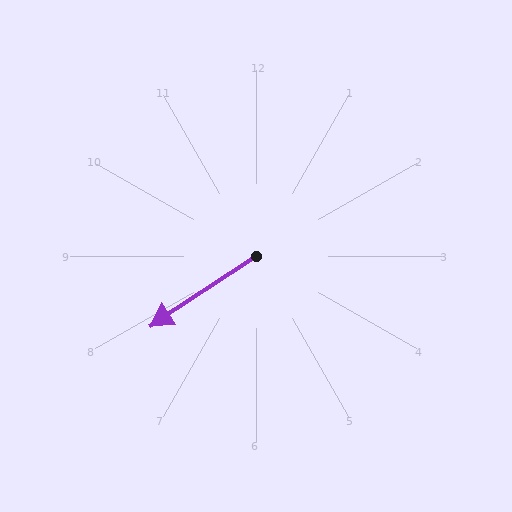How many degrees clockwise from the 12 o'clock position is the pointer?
Approximately 237 degrees.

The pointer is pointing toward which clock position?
Roughly 8 o'clock.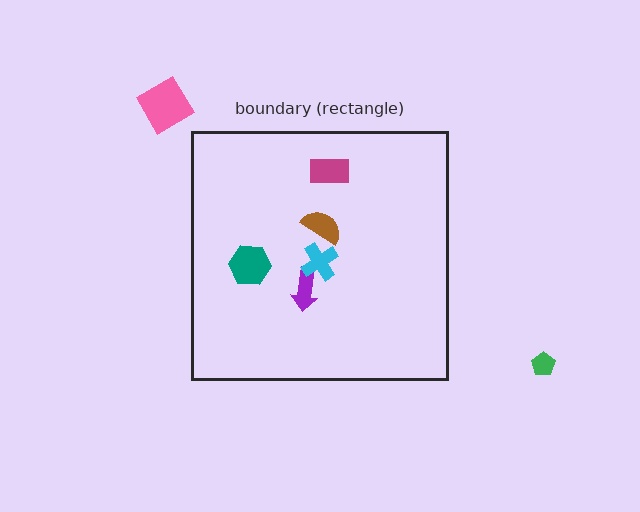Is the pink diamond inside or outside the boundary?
Outside.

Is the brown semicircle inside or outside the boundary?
Inside.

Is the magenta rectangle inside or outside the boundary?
Inside.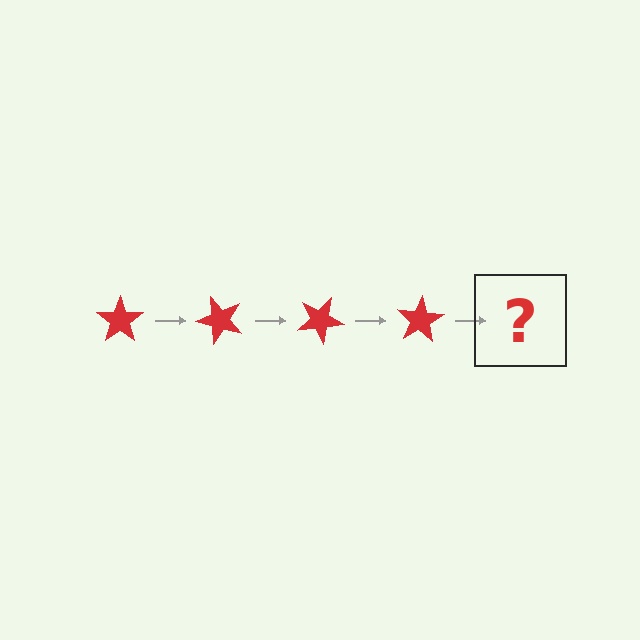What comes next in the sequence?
The next element should be a red star rotated 200 degrees.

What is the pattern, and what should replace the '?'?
The pattern is that the star rotates 50 degrees each step. The '?' should be a red star rotated 200 degrees.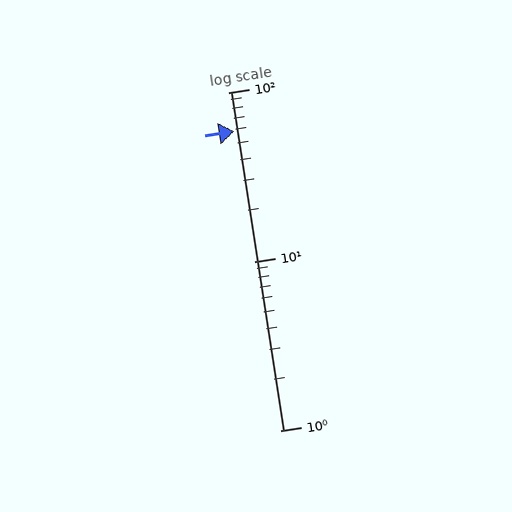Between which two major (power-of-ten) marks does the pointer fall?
The pointer is between 10 and 100.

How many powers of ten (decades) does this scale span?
The scale spans 2 decades, from 1 to 100.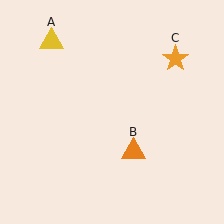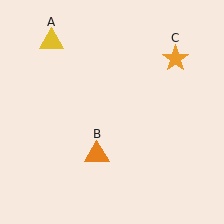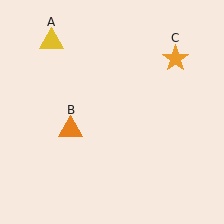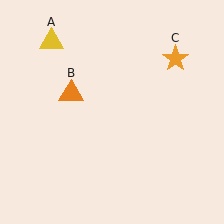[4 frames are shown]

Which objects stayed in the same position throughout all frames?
Yellow triangle (object A) and orange star (object C) remained stationary.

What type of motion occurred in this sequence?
The orange triangle (object B) rotated clockwise around the center of the scene.